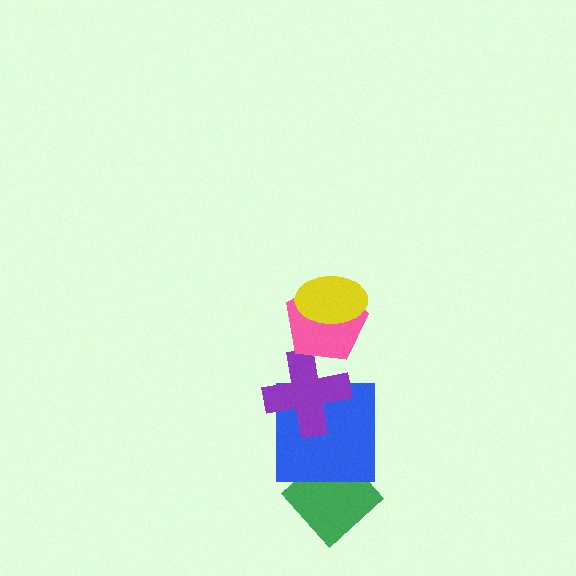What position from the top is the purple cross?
The purple cross is 3rd from the top.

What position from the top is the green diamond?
The green diamond is 5th from the top.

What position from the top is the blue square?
The blue square is 4th from the top.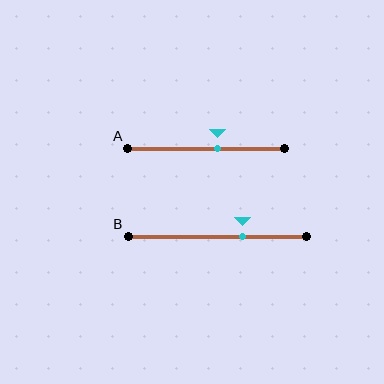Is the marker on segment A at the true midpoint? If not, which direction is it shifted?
No, the marker on segment A is shifted to the right by about 7% of the segment length.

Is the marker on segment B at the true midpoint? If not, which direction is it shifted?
No, the marker on segment B is shifted to the right by about 14% of the segment length.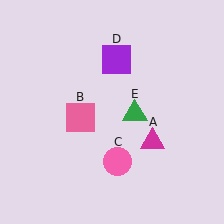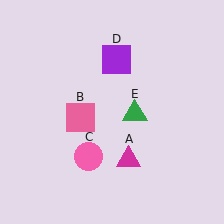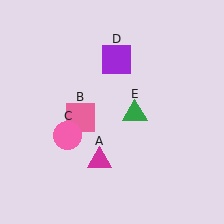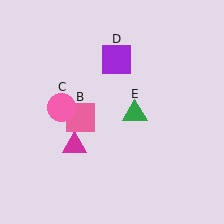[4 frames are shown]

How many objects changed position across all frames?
2 objects changed position: magenta triangle (object A), pink circle (object C).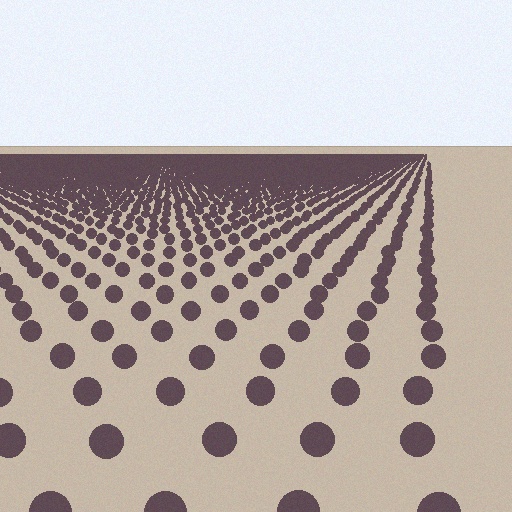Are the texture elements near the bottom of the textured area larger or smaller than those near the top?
Larger. Near the bottom, elements are closer to the viewer and appear at a bigger on-screen size.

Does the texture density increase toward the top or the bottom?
Density increases toward the top.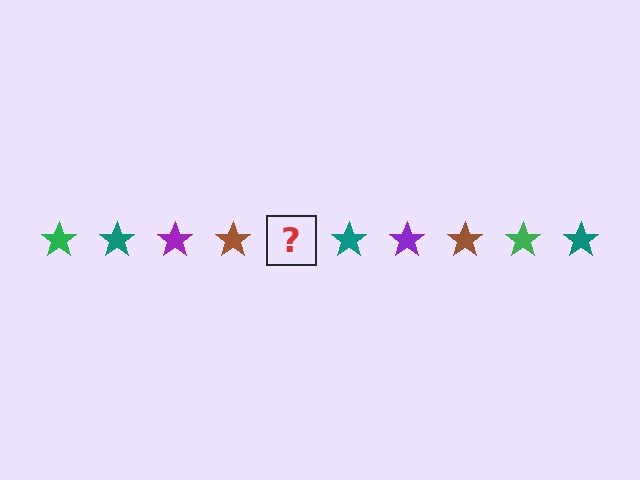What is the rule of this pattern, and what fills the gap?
The rule is that the pattern cycles through green, teal, purple, brown stars. The gap should be filled with a green star.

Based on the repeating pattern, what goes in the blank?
The blank should be a green star.